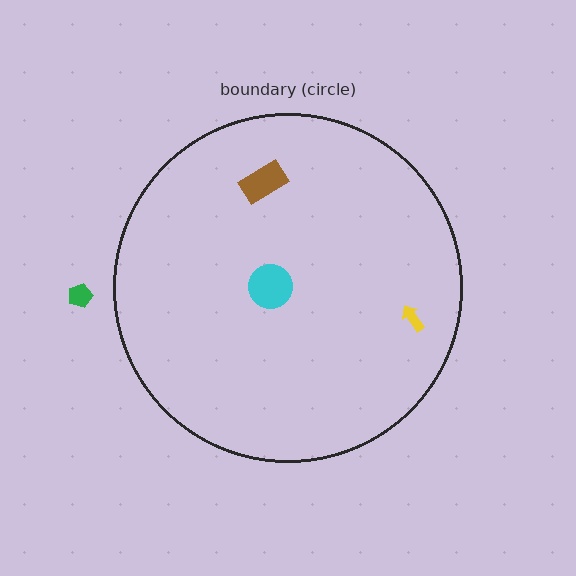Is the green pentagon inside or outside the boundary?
Outside.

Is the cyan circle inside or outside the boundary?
Inside.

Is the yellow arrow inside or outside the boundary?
Inside.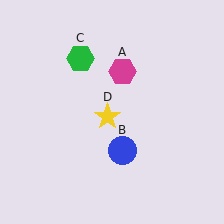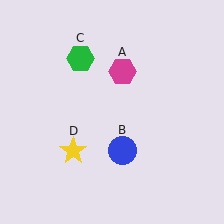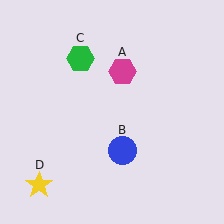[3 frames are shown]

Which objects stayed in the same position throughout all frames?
Magenta hexagon (object A) and blue circle (object B) and green hexagon (object C) remained stationary.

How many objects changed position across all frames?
1 object changed position: yellow star (object D).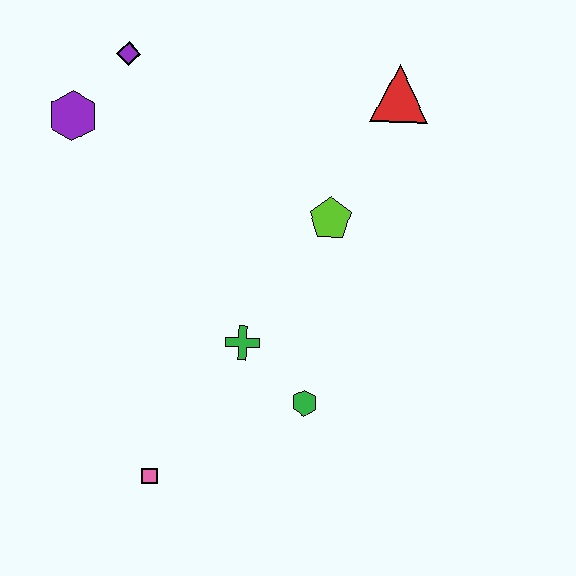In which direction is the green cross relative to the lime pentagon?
The green cross is below the lime pentagon.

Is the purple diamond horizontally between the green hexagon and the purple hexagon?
Yes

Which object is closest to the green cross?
The green hexagon is closest to the green cross.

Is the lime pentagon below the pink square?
No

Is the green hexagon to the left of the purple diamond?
No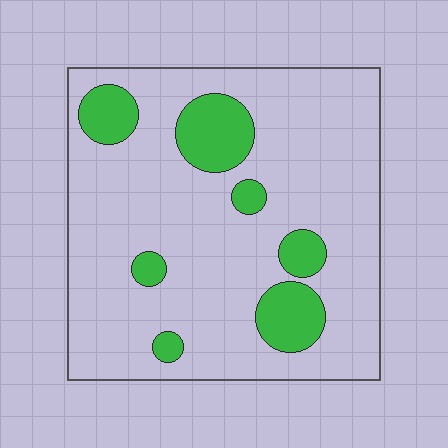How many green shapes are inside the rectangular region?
7.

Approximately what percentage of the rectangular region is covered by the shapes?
Approximately 15%.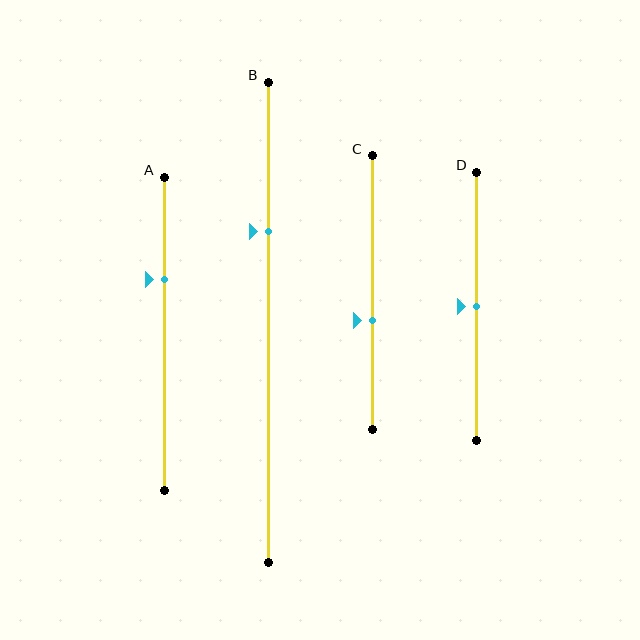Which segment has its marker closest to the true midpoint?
Segment D has its marker closest to the true midpoint.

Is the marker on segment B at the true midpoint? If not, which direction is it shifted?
No, the marker on segment B is shifted upward by about 19% of the segment length.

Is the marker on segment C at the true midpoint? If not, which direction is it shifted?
No, the marker on segment C is shifted downward by about 10% of the segment length.